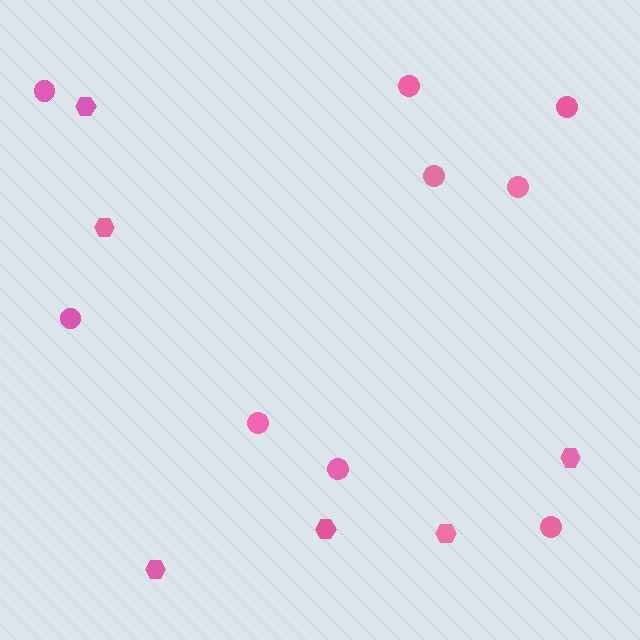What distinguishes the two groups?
There are 2 groups: one group of circles (9) and one group of hexagons (6).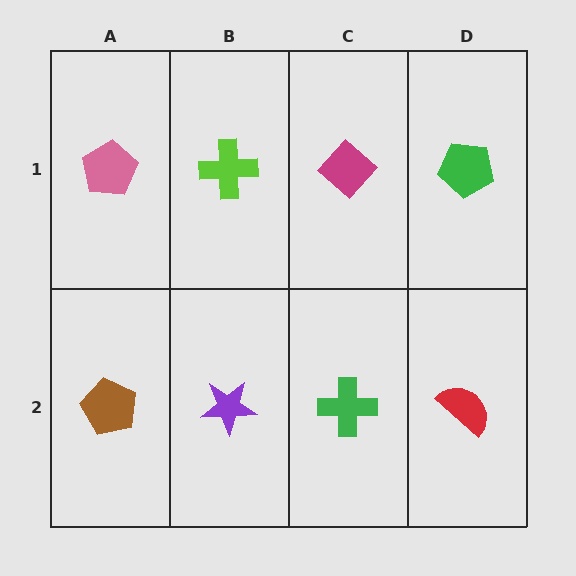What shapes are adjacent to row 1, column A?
A brown pentagon (row 2, column A), a lime cross (row 1, column B).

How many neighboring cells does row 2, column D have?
2.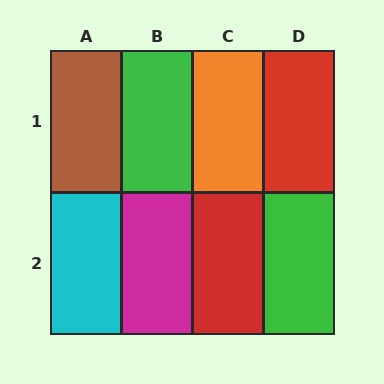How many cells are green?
2 cells are green.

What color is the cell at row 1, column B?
Green.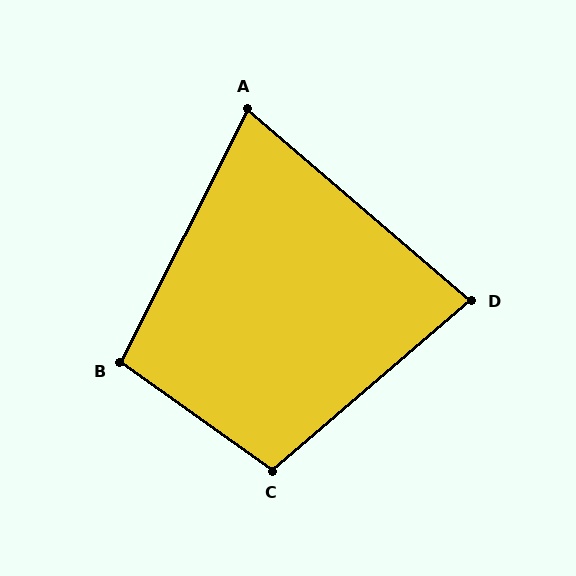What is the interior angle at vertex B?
Approximately 99 degrees (obtuse).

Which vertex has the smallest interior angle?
A, at approximately 76 degrees.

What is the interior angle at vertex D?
Approximately 81 degrees (acute).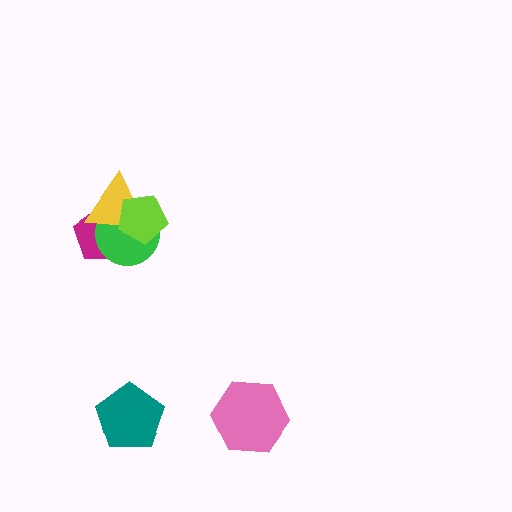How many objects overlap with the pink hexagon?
0 objects overlap with the pink hexagon.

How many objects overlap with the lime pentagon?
3 objects overlap with the lime pentagon.